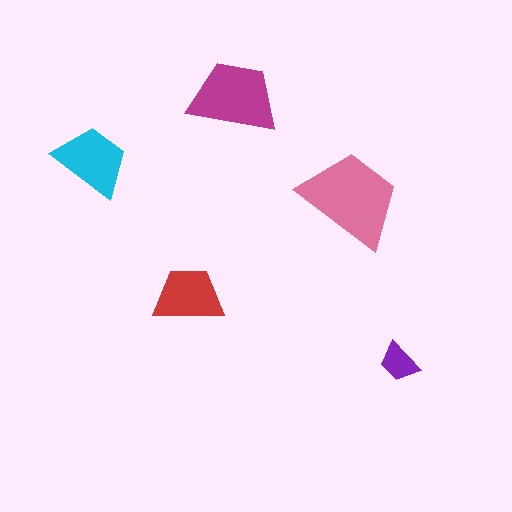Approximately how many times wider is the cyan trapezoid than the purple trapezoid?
About 2 times wider.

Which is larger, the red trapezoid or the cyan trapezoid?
The cyan one.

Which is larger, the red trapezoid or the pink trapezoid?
The pink one.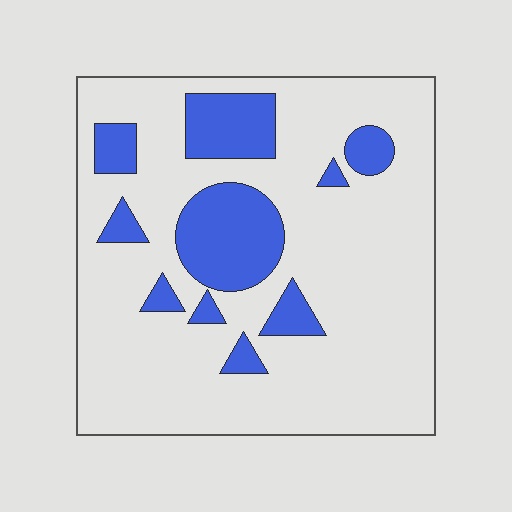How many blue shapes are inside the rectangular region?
10.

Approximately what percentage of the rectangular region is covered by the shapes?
Approximately 20%.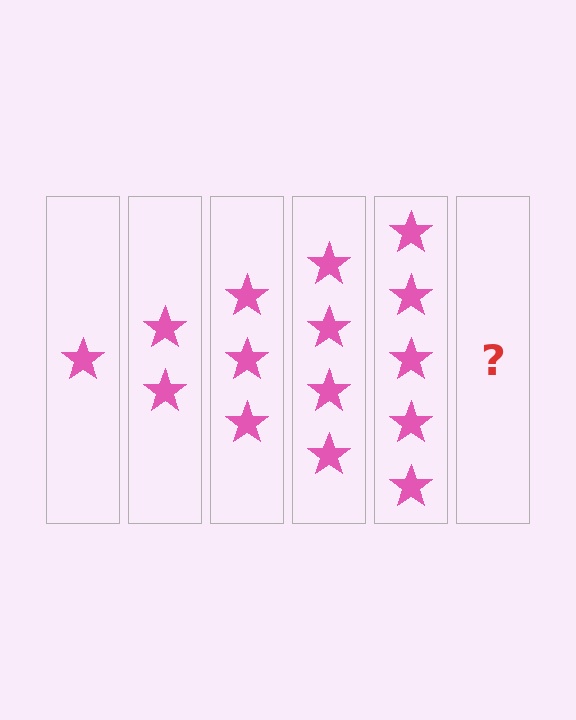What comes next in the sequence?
The next element should be 6 stars.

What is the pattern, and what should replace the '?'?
The pattern is that each step adds one more star. The '?' should be 6 stars.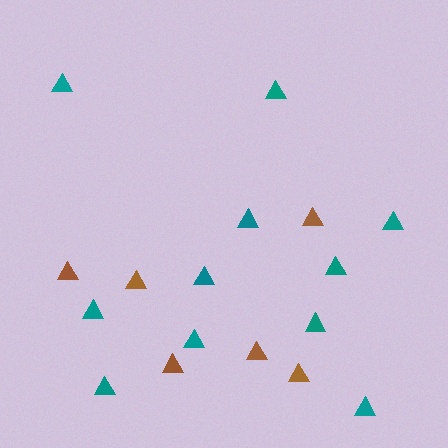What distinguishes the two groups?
There are 2 groups: one group of brown triangles (6) and one group of teal triangles (11).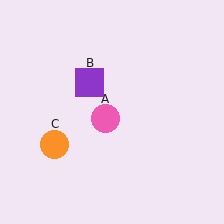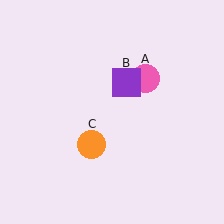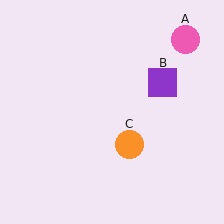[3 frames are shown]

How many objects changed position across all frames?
3 objects changed position: pink circle (object A), purple square (object B), orange circle (object C).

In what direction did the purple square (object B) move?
The purple square (object B) moved right.